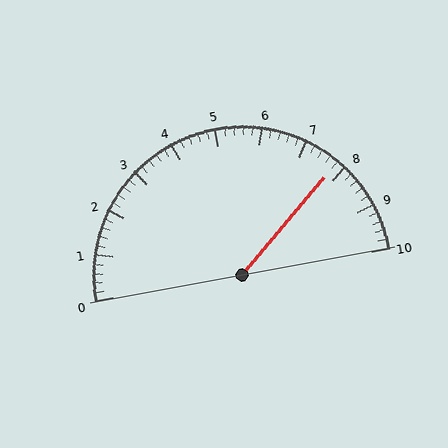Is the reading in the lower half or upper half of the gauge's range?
The reading is in the upper half of the range (0 to 10).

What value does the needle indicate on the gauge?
The needle indicates approximately 7.8.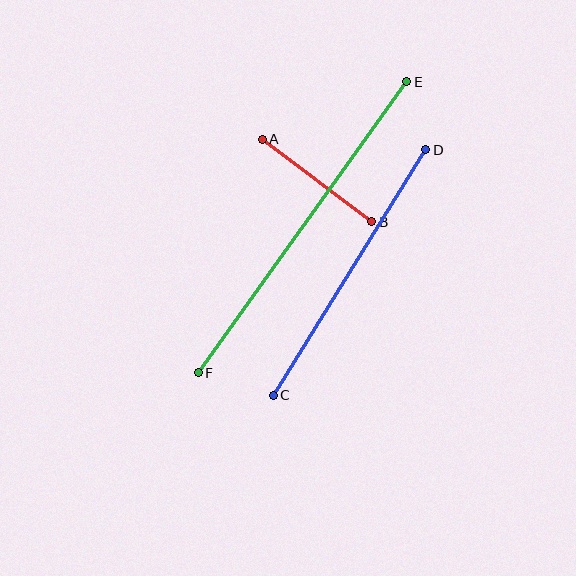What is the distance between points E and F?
The distance is approximately 358 pixels.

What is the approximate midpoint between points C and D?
The midpoint is at approximately (349, 273) pixels.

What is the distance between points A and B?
The distance is approximately 137 pixels.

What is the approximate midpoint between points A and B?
The midpoint is at approximately (317, 180) pixels.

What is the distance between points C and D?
The distance is approximately 289 pixels.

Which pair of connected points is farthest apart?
Points E and F are farthest apart.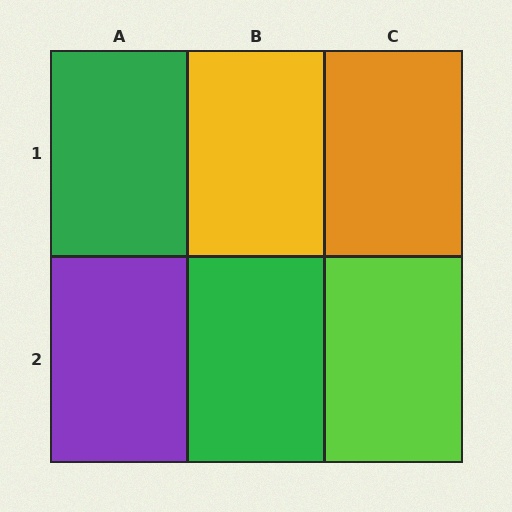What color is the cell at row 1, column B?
Yellow.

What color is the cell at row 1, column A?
Green.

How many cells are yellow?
1 cell is yellow.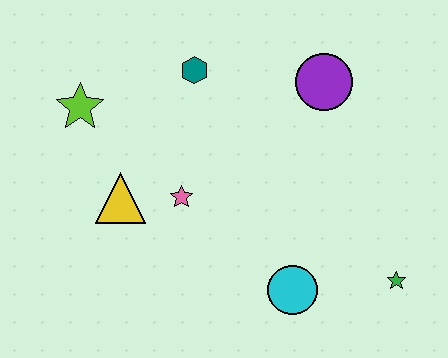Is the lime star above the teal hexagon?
No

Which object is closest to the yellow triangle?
The pink star is closest to the yellow triangle.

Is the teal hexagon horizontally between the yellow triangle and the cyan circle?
Yes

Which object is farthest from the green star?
The lime star is farthest from the green star.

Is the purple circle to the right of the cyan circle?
Yes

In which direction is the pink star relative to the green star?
The pink star is to the left of the green star.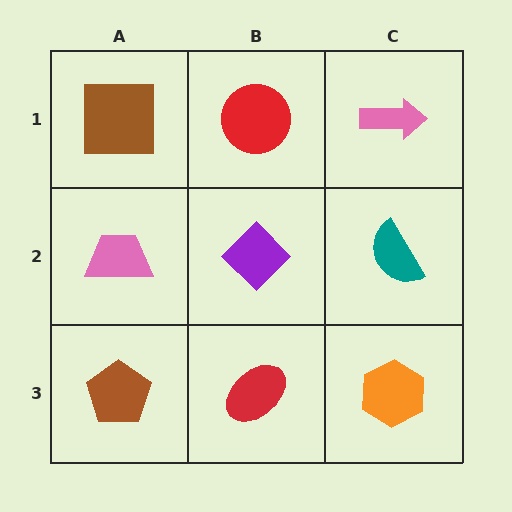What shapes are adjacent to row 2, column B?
A red circle (row 1, column B), a red ellipse (row 3, column B), a pink trapezoid (row 2, column A), a teal semicircle (row 2, column C).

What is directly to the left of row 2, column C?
A purple diamond.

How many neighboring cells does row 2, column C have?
3.